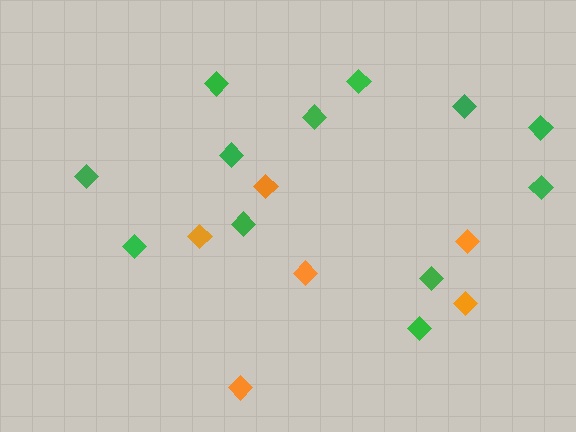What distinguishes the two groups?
There are 2 groups: one group of orange diamonds (6) and one group of green diamonds (12).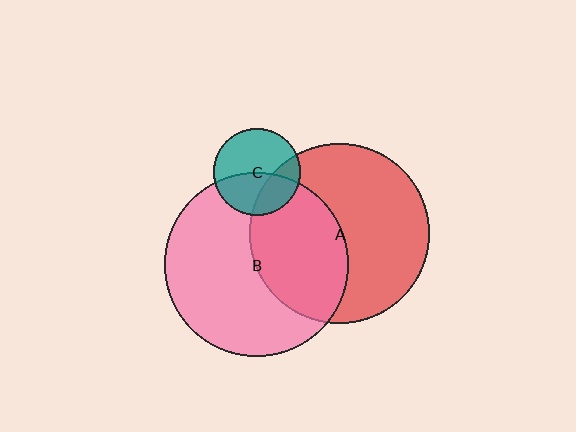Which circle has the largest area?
Circle B (pink).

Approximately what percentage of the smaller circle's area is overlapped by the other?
Approximately 25%.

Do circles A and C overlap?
Yes.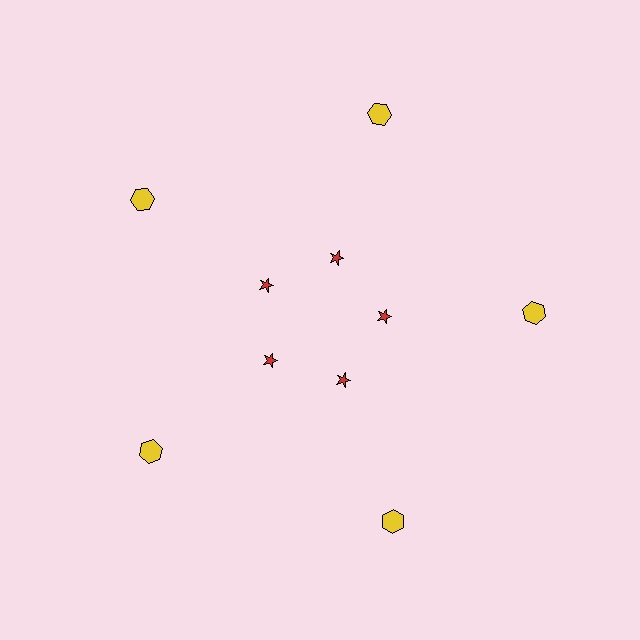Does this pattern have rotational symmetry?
Yes, this pattern has 5-fold rotational symmetry. It looks the same after rotating 72 degrees around the center.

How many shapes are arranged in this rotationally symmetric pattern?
There are 10 shapes, arranged in 5 groups of 2.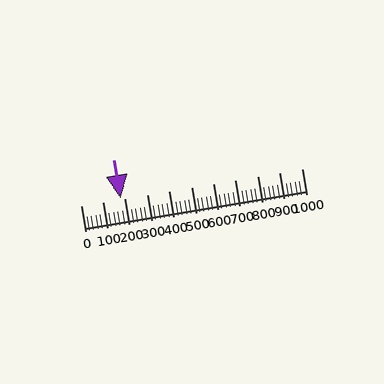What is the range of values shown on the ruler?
The ruler shows values from 0 to 1000.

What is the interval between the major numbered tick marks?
The major tick marks are spaced 100 units apart.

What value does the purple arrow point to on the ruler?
The purple arrow points to approximately 180.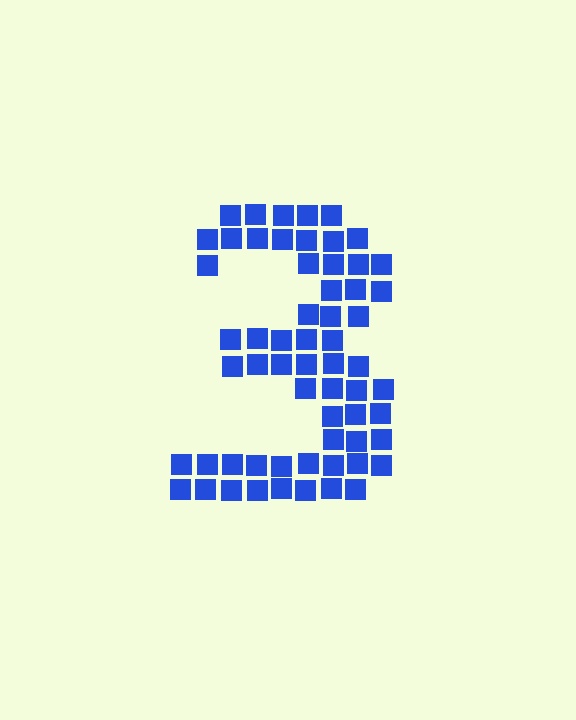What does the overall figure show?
The overall figure shows the digit 3.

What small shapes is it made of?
It is made of small squares.